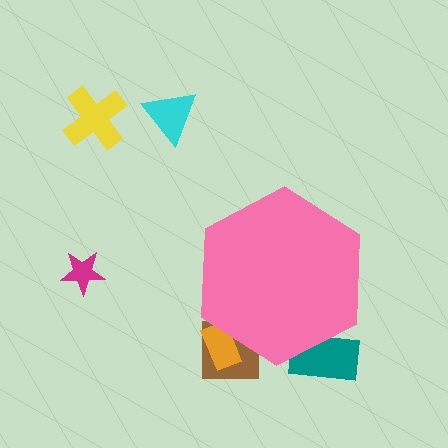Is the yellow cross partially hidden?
No, the yellow cross is fully visible.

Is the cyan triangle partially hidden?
No, the cyan triangle is fully visible.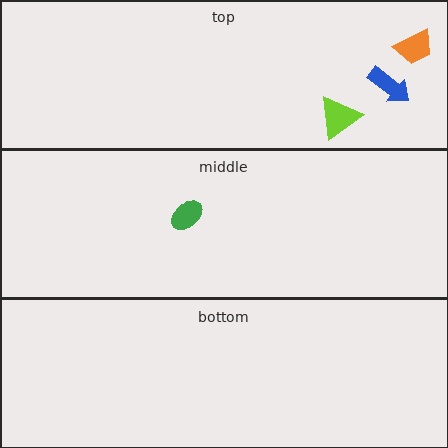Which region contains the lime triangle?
The top region.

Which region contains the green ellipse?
The middle region.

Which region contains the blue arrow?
The top region.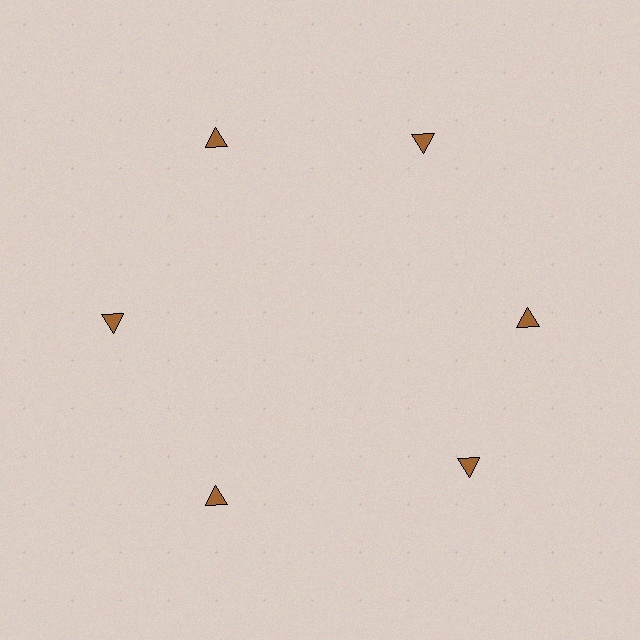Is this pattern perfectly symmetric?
No. The 6 brown triangles are arranged in a ring, but one element near the 5 o'clock position is rotated out of alignment along the ring, breaking the 6-fold rotational symmetry.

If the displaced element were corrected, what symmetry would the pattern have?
It would have 6-fold rotational symmetry — the pattern would map onto itself every 60 degrees.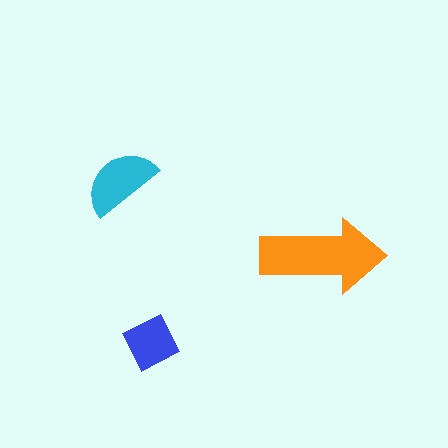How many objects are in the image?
There are 3 objects in the image.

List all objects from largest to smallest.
The orange arrow, the cyan semicircle, the blue square.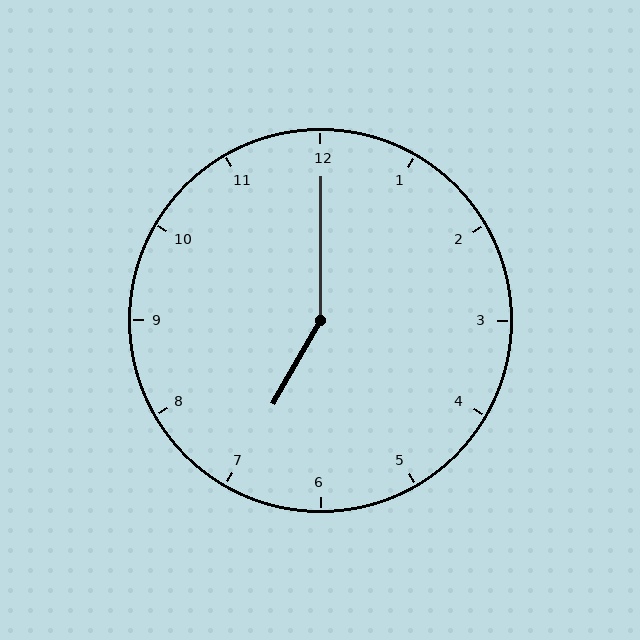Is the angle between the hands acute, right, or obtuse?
It is obtuse.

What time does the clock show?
7:00.